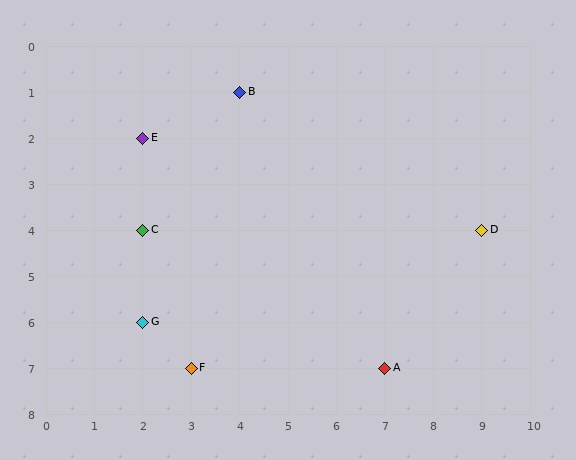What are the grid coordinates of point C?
Point C is at grid coordinates (2, 4).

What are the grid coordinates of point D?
Point D is at grid coordinates (9, 4).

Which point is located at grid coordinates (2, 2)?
Point E is at (2, 2).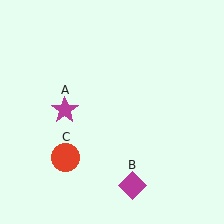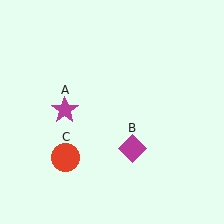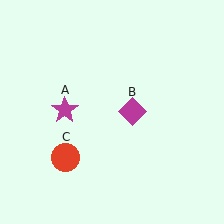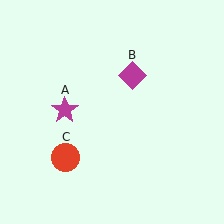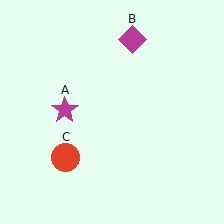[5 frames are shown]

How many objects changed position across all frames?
1 object changed position: magenta diamond (object B).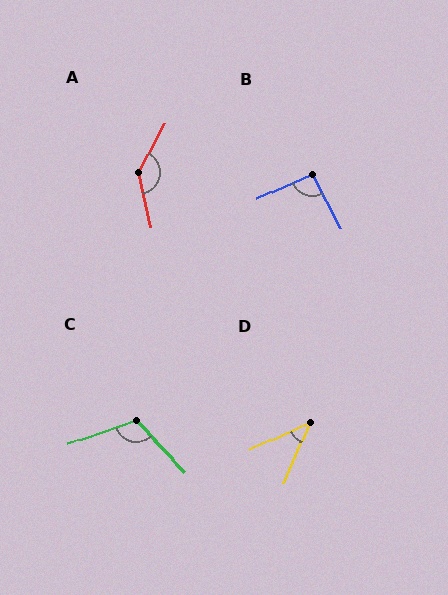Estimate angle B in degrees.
Approximately 95 degrees.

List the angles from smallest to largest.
D (42°), B (95°), C (114°), A (140°).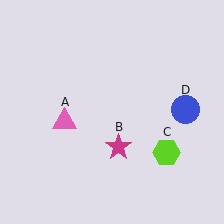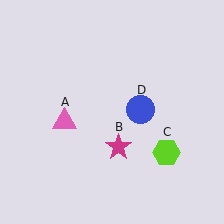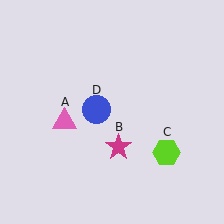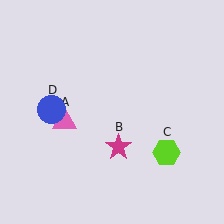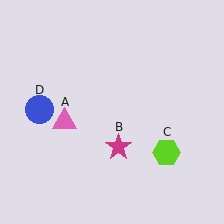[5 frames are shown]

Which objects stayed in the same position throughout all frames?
Pink triangle (object A) and magenta star (object B) and lime hexagon (object C) remained stationary.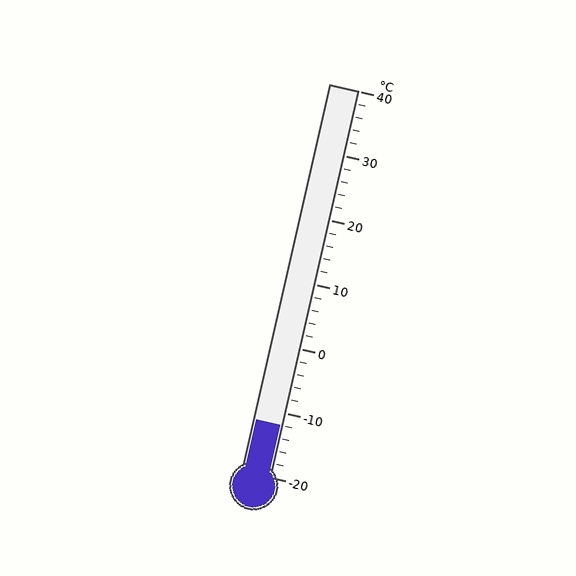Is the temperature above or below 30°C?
The temperature is below 30°C.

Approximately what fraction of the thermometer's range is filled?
The thermometer is filled to approximately 15% of its range.